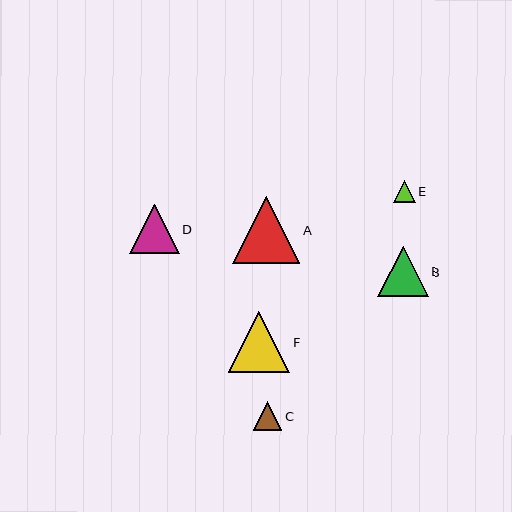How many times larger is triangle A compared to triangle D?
Triangle A is approximately 1.3 times the size of triangle D.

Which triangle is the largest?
Triangle A is the largest with a size of approximately 67 pixels.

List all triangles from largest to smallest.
From largest to smallest: A, F, B, D, C, E.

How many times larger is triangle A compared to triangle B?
Triangle A is approximately 1.3 times the size of triangle B.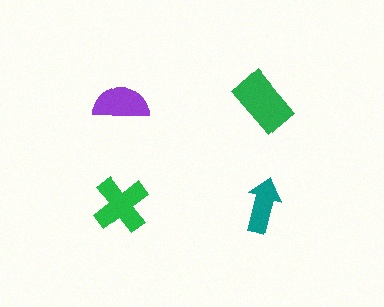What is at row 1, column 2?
A green rectangle.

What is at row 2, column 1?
A green cross.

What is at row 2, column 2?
A teal arrow.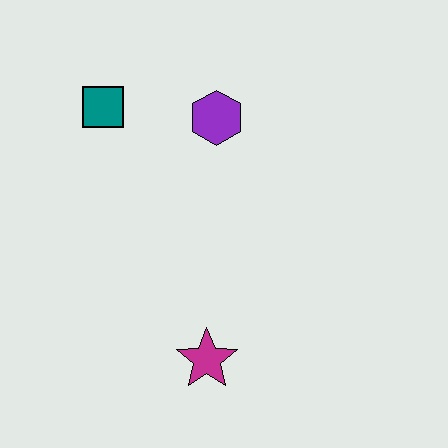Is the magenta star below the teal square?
Yes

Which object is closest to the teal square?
The purple hexagon is closest to the teal square.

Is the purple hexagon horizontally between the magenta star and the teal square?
No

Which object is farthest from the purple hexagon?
The magenta star is farthest from the purple hexagon.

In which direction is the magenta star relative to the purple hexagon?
The magenta star is below the purple hexagon.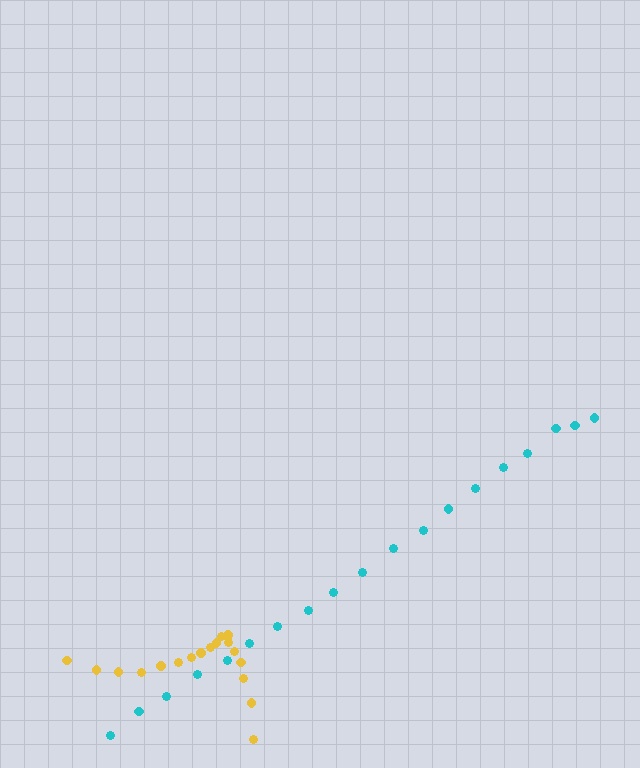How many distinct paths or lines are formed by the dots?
There are 2 distinct paths.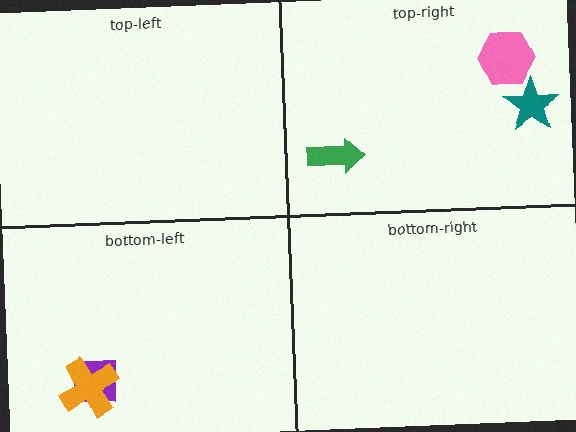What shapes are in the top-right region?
The green arrow, the teal star, the pink hexagon.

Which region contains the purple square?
The bottom-left region.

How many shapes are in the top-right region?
3.